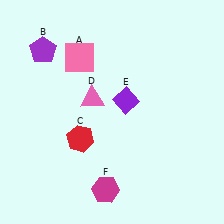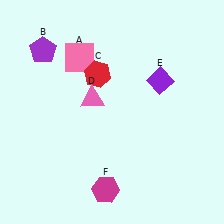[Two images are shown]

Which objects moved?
The objects that moved are: the red hexagon (C), the purple diamond (E).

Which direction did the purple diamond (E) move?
The purple diamond (E) moved right.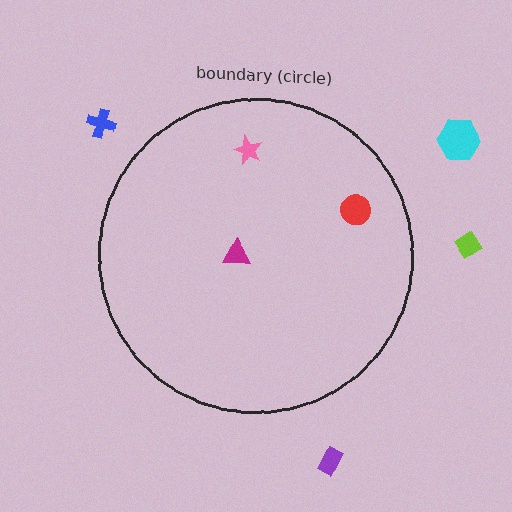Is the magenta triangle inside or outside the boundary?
Inside.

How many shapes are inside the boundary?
3 inside, 4 outside.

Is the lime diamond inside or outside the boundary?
Outside.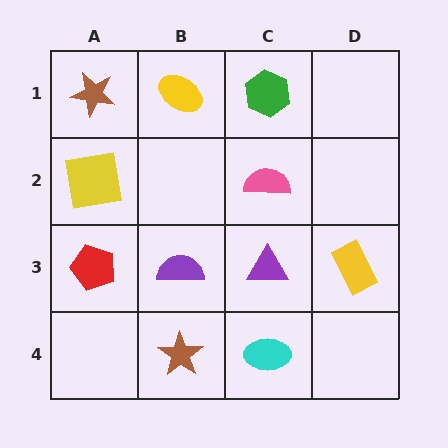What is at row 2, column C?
A pink semicircle.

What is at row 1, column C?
A green hexagon.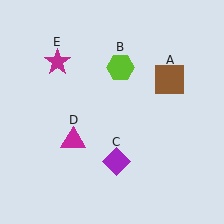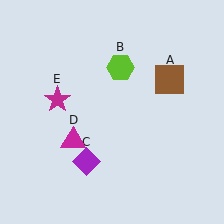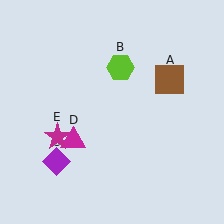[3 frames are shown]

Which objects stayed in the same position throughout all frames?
Brown square (object A) and lime hexagon (object B) and magenta triangle (object D) remained stationary.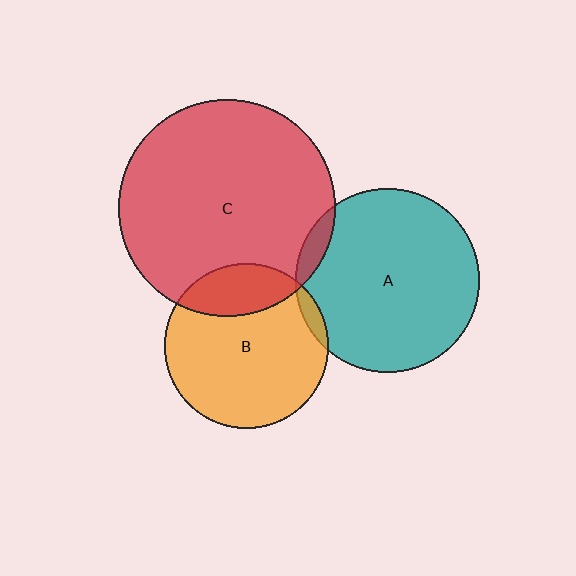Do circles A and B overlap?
Yes.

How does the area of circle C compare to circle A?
Approximately 1.4 times.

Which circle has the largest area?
Circle C (red).